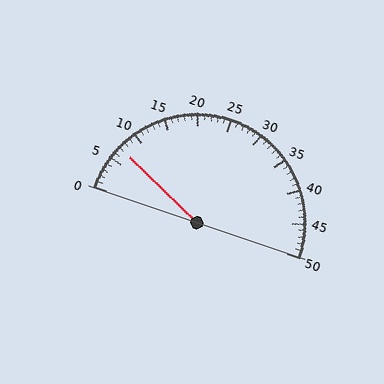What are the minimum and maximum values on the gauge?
The gauge ranges from 0 to 50.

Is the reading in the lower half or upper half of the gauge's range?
The reading is in the lower half of the range (0 to 50).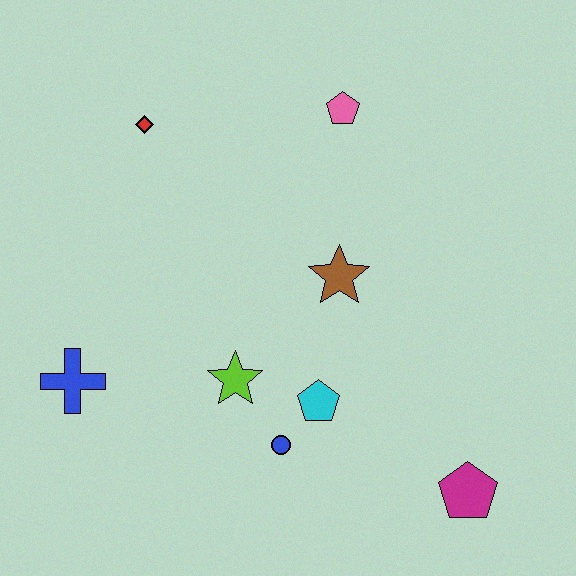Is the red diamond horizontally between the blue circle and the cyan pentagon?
No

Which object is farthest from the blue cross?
The magenta pentagon is farthest from the blue cross.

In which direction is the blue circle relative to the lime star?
The blue circle is below the lime star.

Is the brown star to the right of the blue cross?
Yes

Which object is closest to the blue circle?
The cyan pentagon is closest to the blue circle.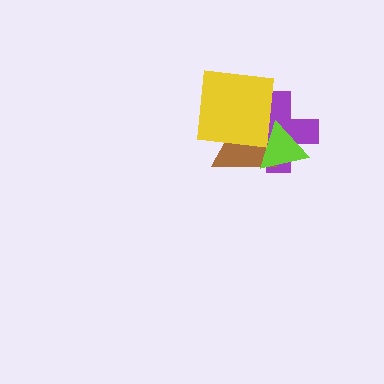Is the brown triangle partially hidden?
Yes, it is partially covered by another shape.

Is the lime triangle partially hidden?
No, no other shape covers it.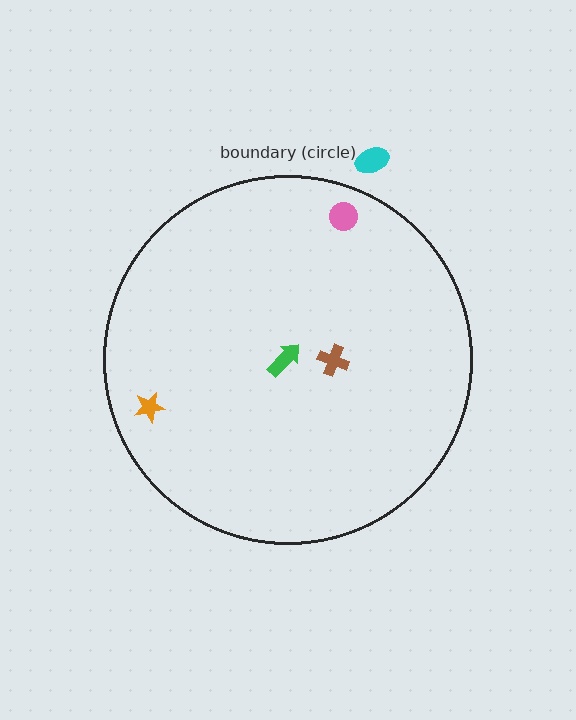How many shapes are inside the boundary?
4 inside, 1 outside.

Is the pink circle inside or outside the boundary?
Inside.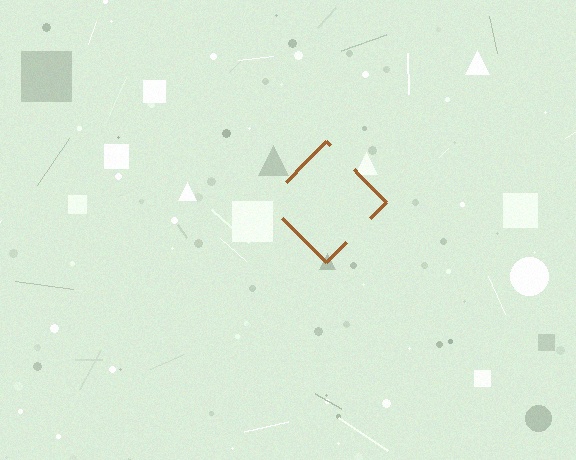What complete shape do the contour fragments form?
The contour fragments form a diamond.